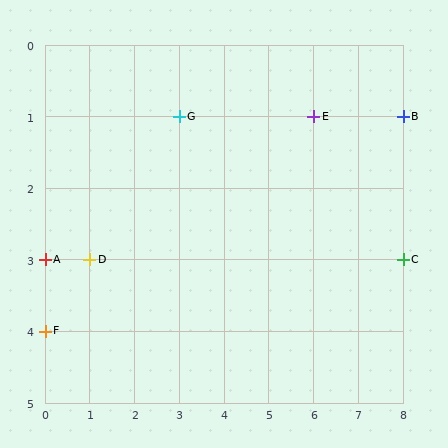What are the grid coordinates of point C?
Point C is at grid coordinates (8, 3).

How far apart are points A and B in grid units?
Points A and B are 8 columns and 2 rows apart (about 8.2 grid units diagonally).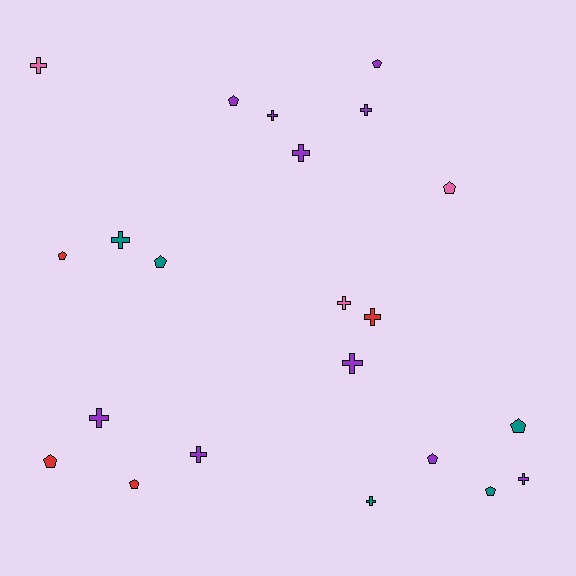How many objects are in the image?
There are 22 objects.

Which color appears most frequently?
Purple, with 10 objects.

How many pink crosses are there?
There are 2 pink crosses.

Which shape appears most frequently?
Cross, with 12 objects.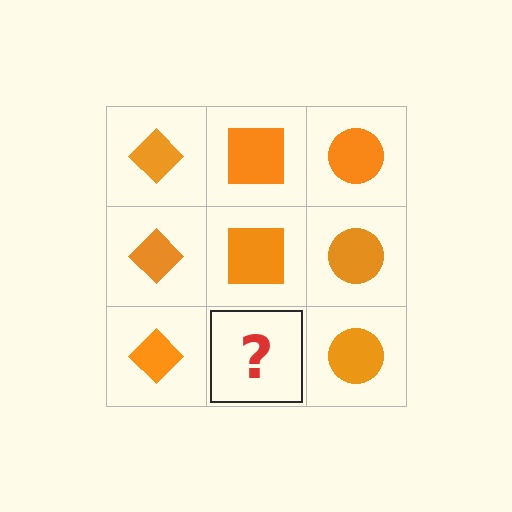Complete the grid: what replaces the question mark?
The question mark should be replaced with an orange square.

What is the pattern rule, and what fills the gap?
The rule is that each column has a consistent shape. The gap should be filled with an orange square.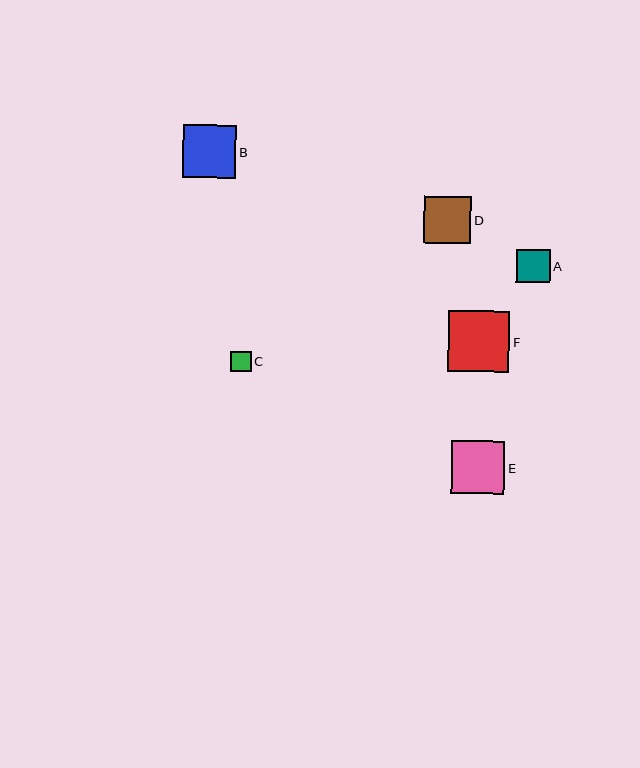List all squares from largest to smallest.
From largest to smallest: F, B, E, D, A, C.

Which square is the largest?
Square F is the largest with a size of approximately 62 pixels.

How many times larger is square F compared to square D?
Square F is approximately 1.3 times the size of square D.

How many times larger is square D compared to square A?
Square D is approximately 1.4 times the size of square A.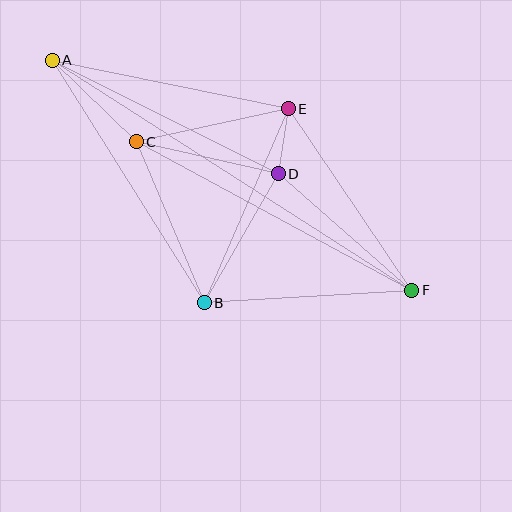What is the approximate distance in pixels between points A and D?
The distance between A and D is approximately 253 pixels.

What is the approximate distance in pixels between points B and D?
The distance between B and D is approximately 148 pixels.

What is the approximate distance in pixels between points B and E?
The distance between B and E is approximately 211 pixels.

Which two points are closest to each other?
Points D and E are closest to each other.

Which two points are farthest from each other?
Points A and F are farthest from each other.